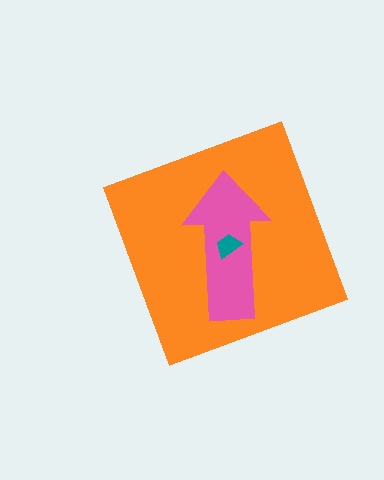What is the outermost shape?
The orange diamond.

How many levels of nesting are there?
3.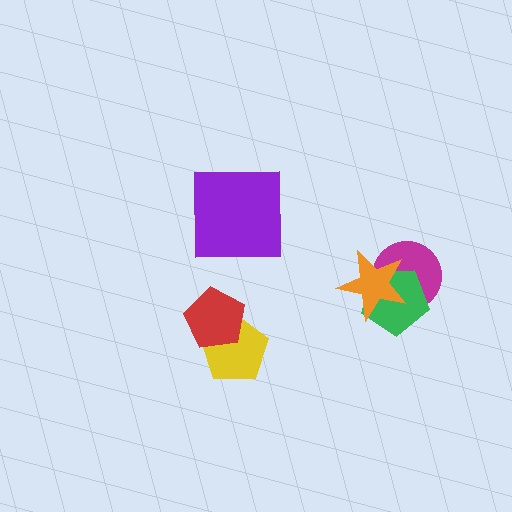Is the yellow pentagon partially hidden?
Yes, it is partially covered by another shape.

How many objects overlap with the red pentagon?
1 object overlaps with the red pentagon.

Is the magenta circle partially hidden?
Yes, it is partially covered by another shape.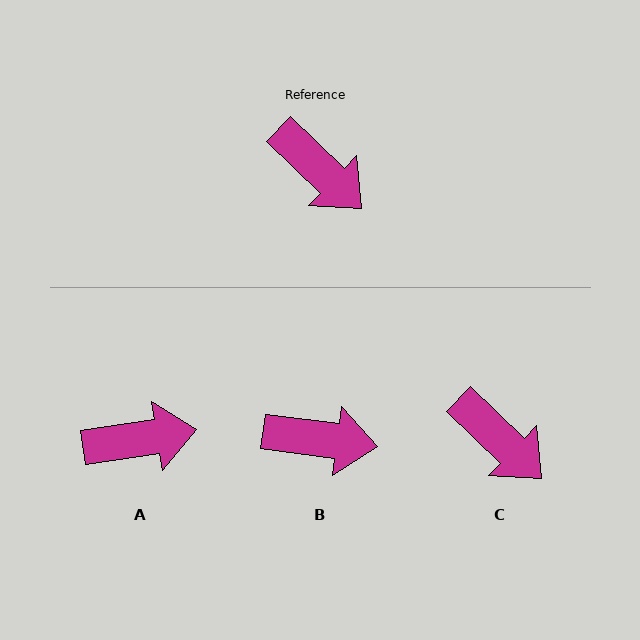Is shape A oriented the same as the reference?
No, it is off by about 52 degrees.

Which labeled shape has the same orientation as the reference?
C.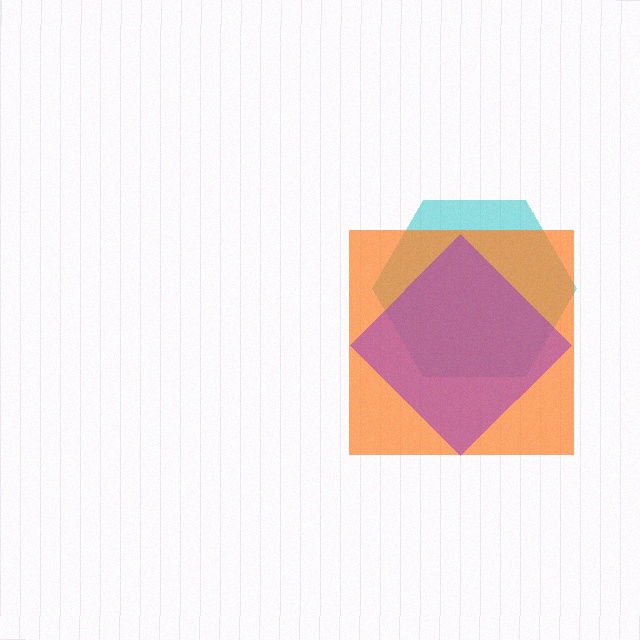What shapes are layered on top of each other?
The layered shapes are: a cyan hexagon, an orange square, a purple diamond.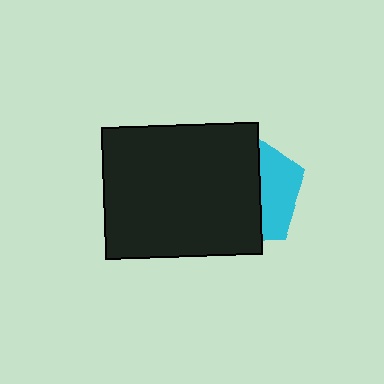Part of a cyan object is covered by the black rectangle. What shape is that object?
It is a pentagon.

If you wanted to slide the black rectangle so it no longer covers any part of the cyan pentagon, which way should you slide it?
Slide it left — that is the most direct way to separate the two shapes.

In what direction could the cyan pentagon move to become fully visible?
The cyan pentagon could move right. That would shift it out from behind the black rectangle entirely.